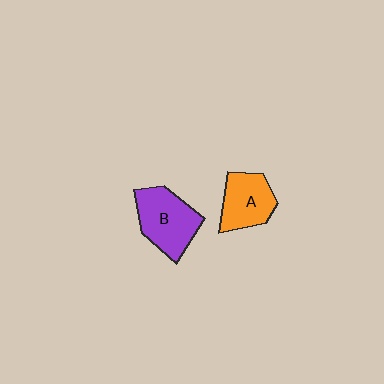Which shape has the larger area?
Shape B (purple).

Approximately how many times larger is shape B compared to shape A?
Approximately 1.3 times.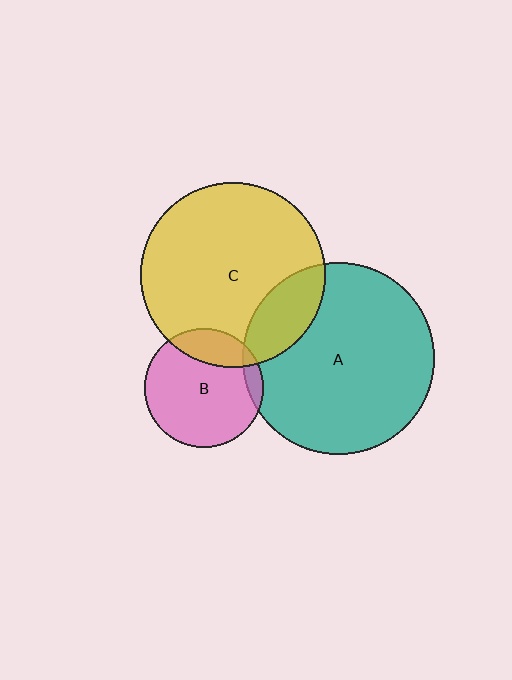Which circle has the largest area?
Circle A (teal).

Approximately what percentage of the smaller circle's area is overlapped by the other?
Approximately 20%.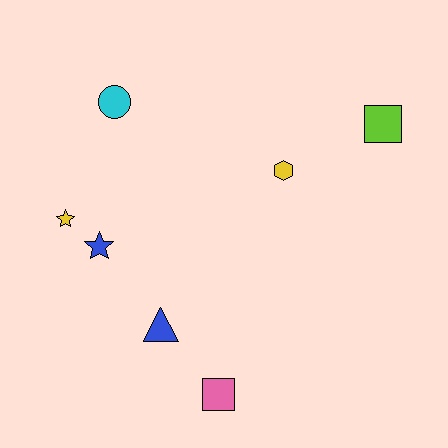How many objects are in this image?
There are 7 objects.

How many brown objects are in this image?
There are no brown objects.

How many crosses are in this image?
There are no crosses.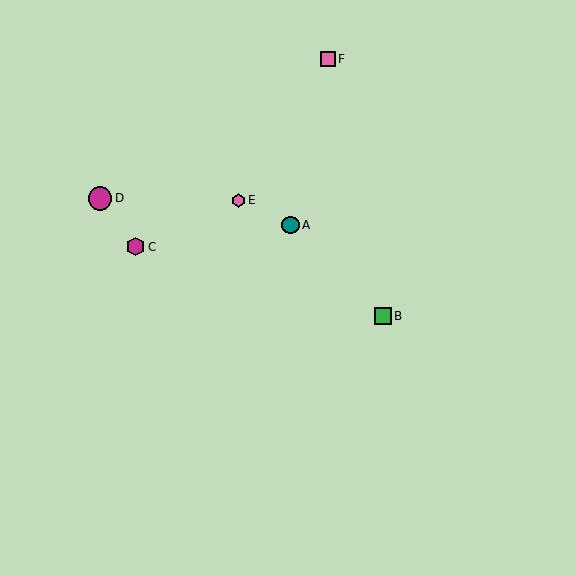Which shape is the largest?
The magenta circle (labeled D) is the largest.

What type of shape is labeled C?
Shape C is a magenta hexagon.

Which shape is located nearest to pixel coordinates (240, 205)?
The pink hexagon (labeled E) at (239, 200) is nearest to that location.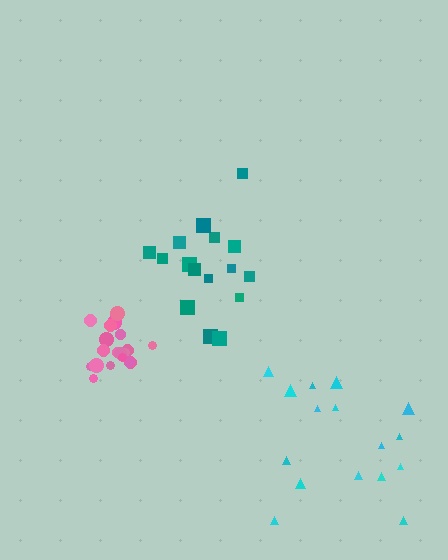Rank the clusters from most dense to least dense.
pink, teal, cyan.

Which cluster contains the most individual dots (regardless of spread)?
Pink (19).